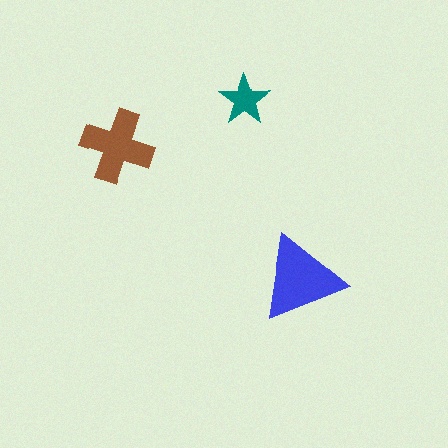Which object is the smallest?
The teal star.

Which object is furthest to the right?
The blue triangle is rightmost.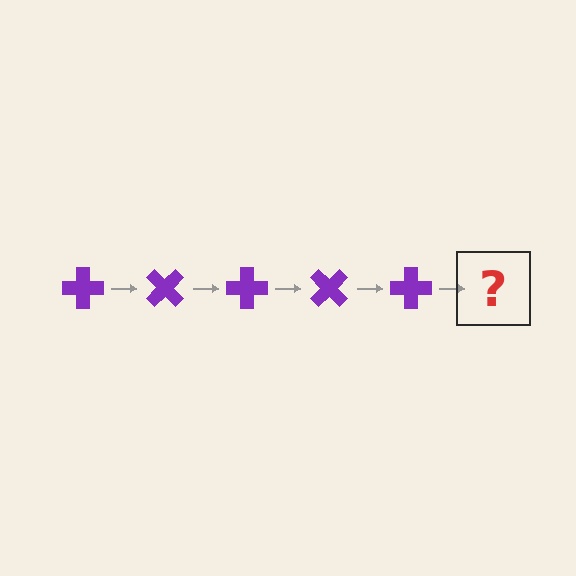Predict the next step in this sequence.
The next step is a purple cross rotated 225 degrees.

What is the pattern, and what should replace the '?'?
The pattern is that the cross rotates 45 degrees each step. The '?' should be a purple cross rotated 225 degrees.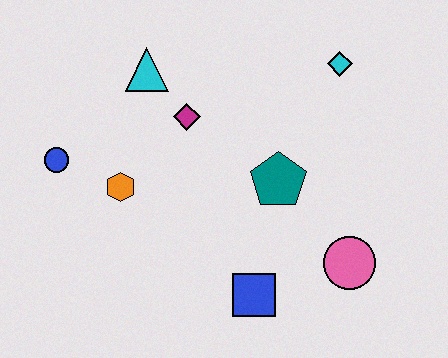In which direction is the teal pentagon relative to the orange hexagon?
The teal pentagon is to the right of the orange hexagon.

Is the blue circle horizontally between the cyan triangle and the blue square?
No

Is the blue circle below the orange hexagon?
No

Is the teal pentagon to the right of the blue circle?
Yes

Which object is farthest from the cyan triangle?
The pink circle is farthest from the cyan triangle.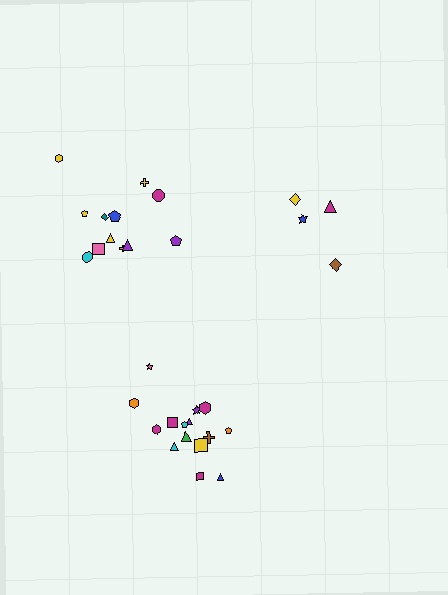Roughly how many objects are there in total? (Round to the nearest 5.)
Roughly 30 objects in total.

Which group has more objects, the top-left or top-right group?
The top-left group.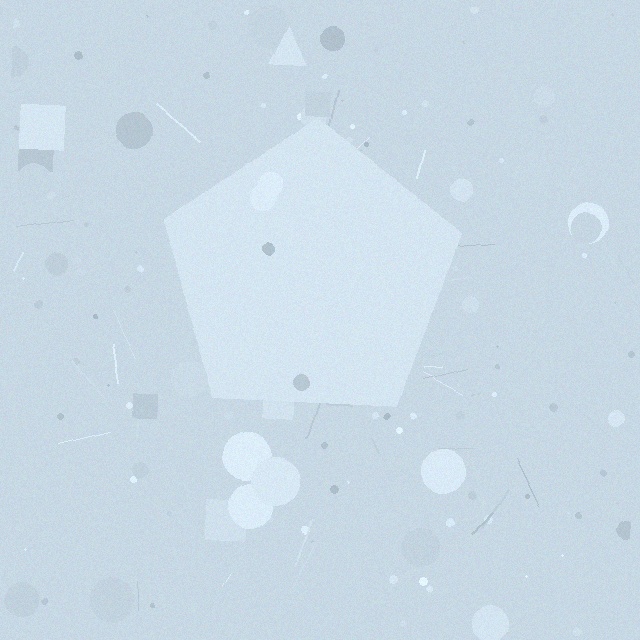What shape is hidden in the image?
A pentagon is hidden in the image.